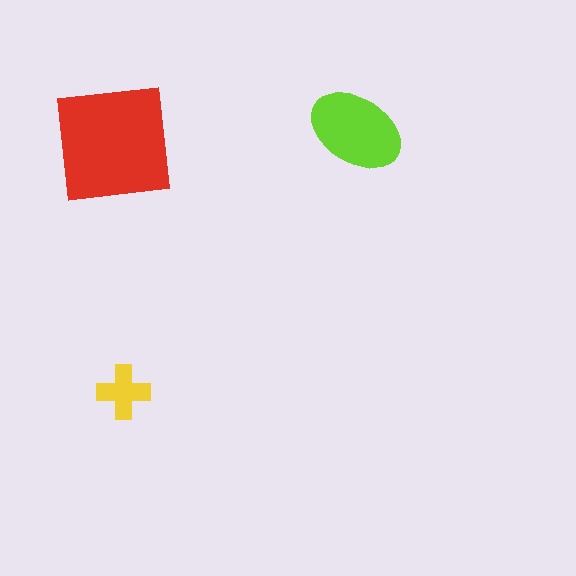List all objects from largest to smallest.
The red square, the lime ellipse, the yellow cross.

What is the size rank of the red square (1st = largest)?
1st.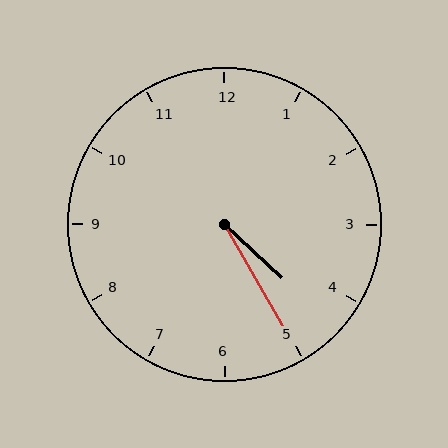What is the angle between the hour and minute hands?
Approximately 18 degrees.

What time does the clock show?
4:25.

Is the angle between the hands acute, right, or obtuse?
It is acute.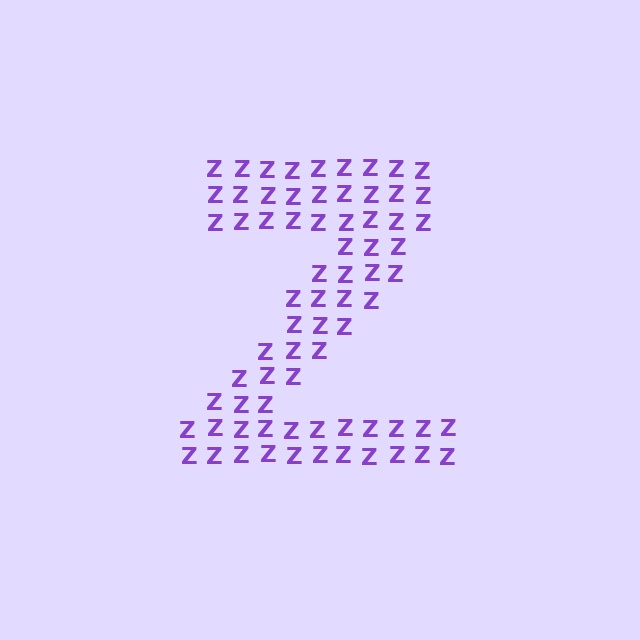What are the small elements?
The small elements are letter Z's.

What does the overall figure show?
The overall figure shows the letter Z.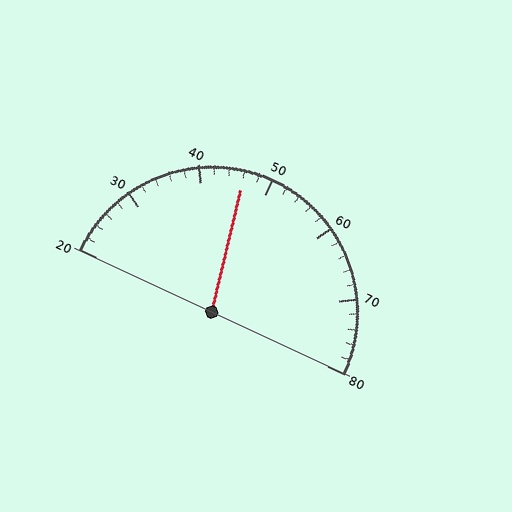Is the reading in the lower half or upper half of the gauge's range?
The reading is in the lower half of the range (20 to 80).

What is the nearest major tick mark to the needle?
The nearest major tick mark is 50.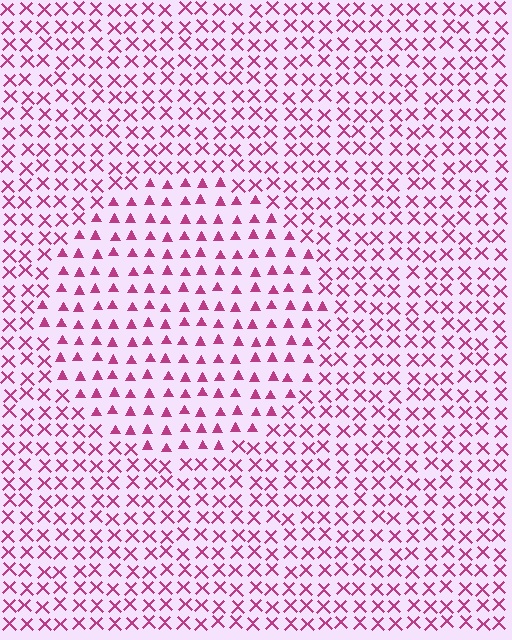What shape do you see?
I see a circle.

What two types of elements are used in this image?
The image uses triangles inside the circle region and X marks outside it.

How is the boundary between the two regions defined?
The boundary is defined by a change in element shape: triangles inside vs. X marks outside. All elements share the same color and spacing.